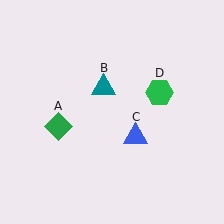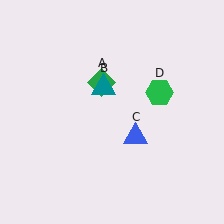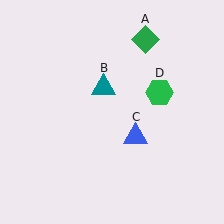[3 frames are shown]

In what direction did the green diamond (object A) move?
The green diamond (object A) moved up and to the right.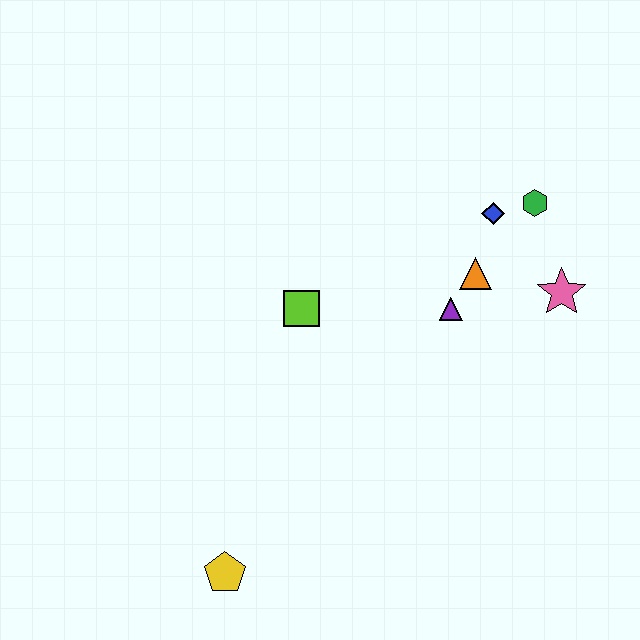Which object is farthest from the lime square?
The yellow pentagon is farthest from the lime square.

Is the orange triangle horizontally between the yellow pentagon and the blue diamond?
Yes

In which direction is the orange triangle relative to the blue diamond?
The orange triangle is below the blue diamond.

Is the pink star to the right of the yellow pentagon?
Yes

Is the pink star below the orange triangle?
Yes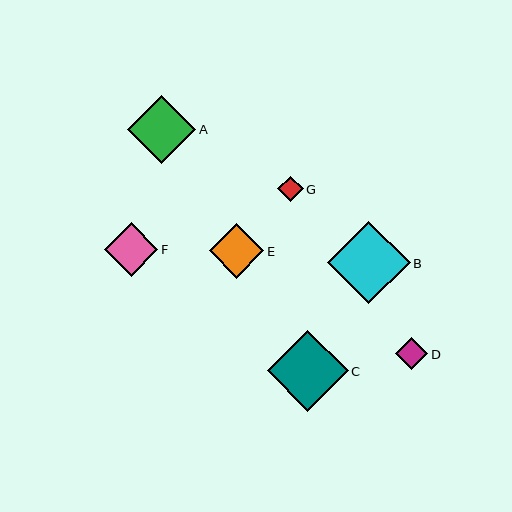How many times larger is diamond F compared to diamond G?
Diamond F is approximately 2.1 times the size of diamond G.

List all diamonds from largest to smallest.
From largest to smallest: B, C, A, E, F, D, G.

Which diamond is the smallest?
Diamond G is the smallest with a size of approximately 25 pixels.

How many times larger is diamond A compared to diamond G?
Diamond A is approximately 2.7 times the size of diamond G.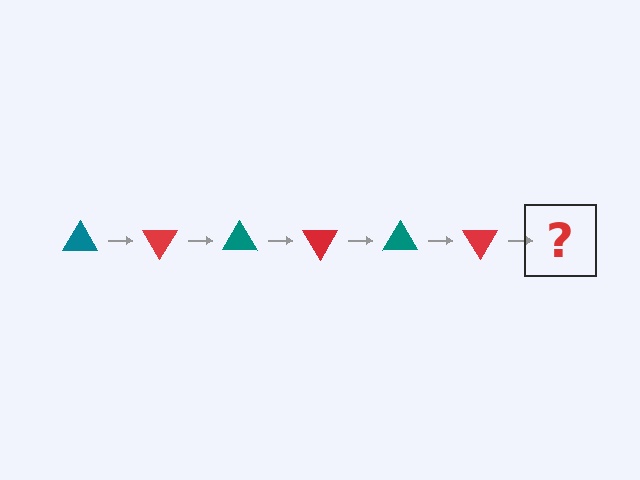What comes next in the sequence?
The next element should be a teal triangle, rotated 360 degrees from the start.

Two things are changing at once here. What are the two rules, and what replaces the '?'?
The two rules are that it rotates 60 degrees each step and the color cycles through teal and red. The '?' should be a teal triangle, rotated 360 degrees from the start.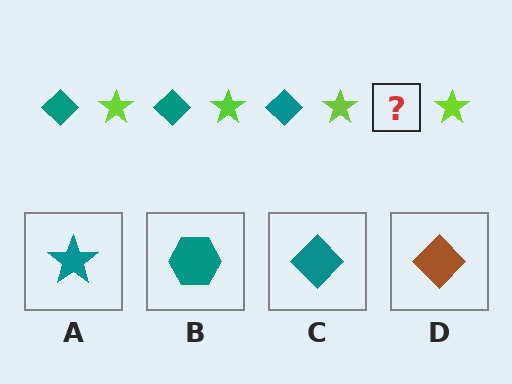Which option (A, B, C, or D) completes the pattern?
C.